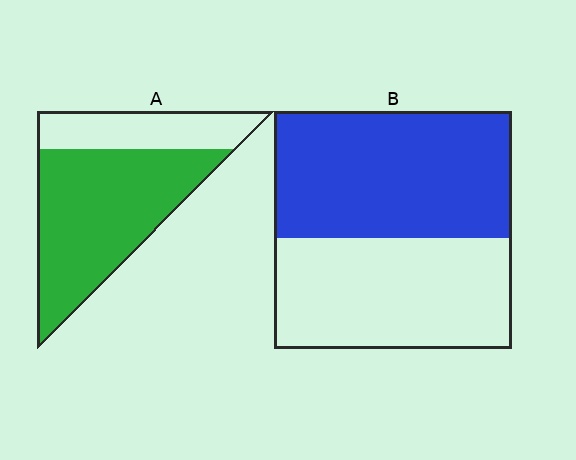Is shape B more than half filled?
Roughly half.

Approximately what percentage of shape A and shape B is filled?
A is approximately 70% and B is approximately 55%.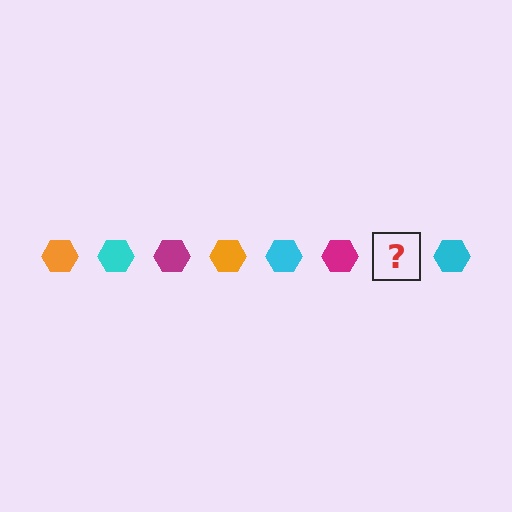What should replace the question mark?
The question mark should be replaced with an orange hexagon.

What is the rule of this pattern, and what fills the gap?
The rule is that the pattern cycles through orange, cyan, magenta hexagons. The gap should be filled with an orange hexagon.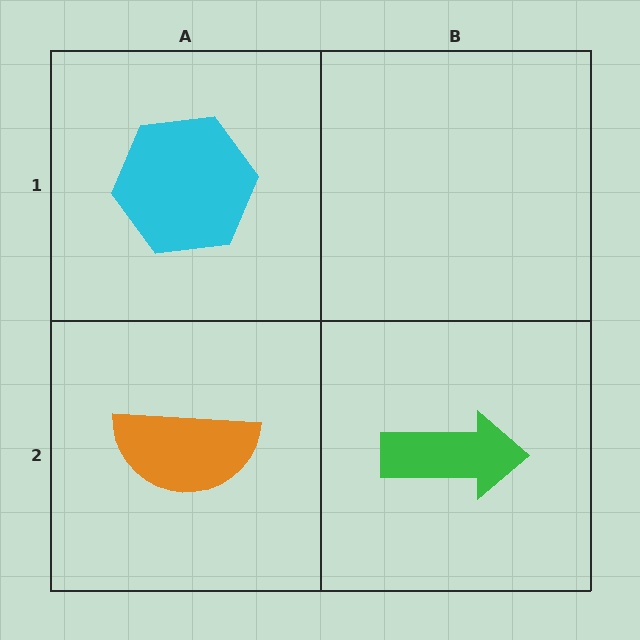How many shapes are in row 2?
2 shapes.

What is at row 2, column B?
A green arrow.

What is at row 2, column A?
An orange semicircle.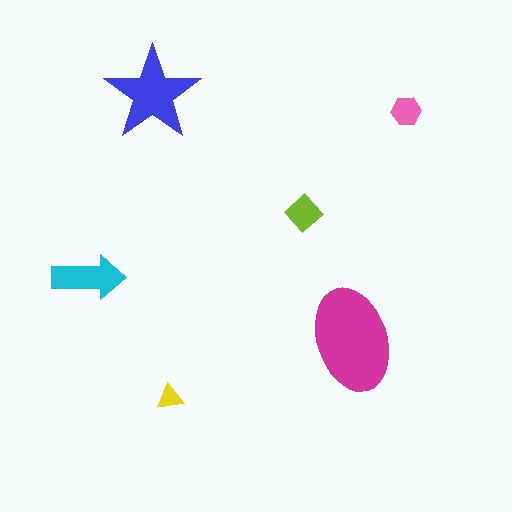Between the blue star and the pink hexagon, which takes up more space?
The blue star.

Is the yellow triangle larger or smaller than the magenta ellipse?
Smaller.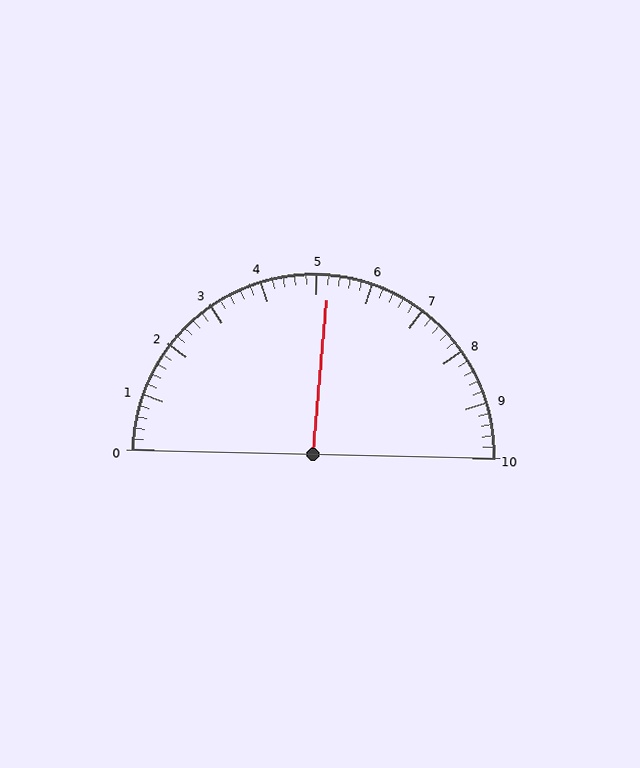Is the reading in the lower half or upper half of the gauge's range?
The reading is in the upper half of the range (0 to 10).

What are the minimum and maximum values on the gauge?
The gauge ranges from 0 to 10.